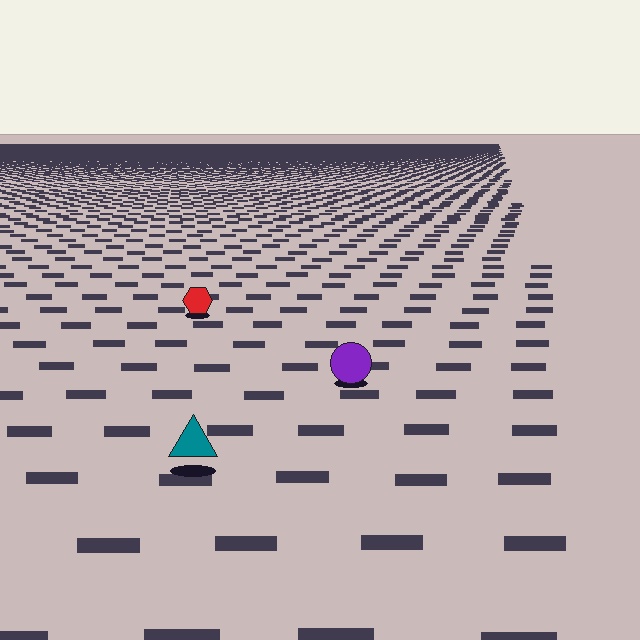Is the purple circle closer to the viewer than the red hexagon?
Yes. The purple circle is closer — you can tell from the texture gradient: the ground texture is coarser near it.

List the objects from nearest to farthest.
From nearest to farthest: the teal triangle, the purple circle, the red hexagon.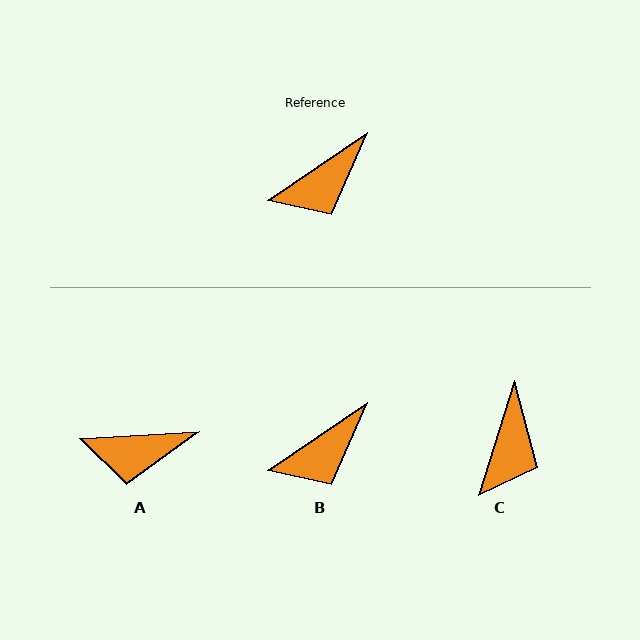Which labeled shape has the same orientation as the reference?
B.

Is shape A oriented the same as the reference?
No, it is off by about 31 degrees.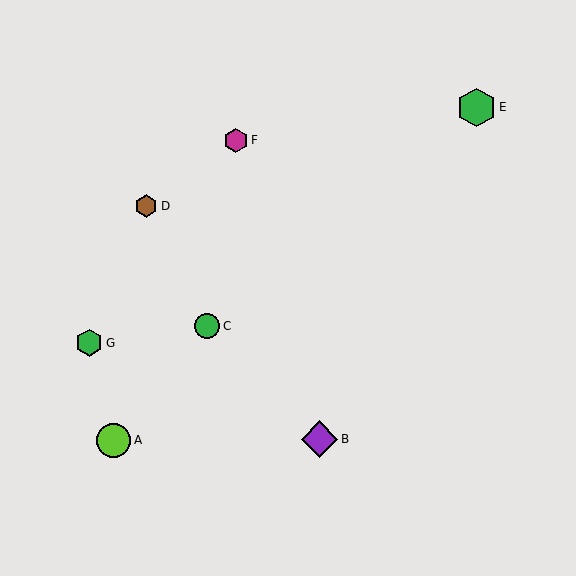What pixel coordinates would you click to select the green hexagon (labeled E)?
Click at (477, 107) to select the green hexagon E.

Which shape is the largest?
The green hexagon (labeled E) is the largest.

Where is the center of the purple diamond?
The center of the purple diamond is at (320, 439).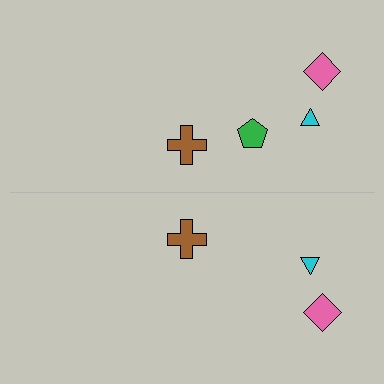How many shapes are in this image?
There are 7 shapes in this image.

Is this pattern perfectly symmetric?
No, the pattern is not perfectly symmetric. A green pentagon is missing from the bottom side.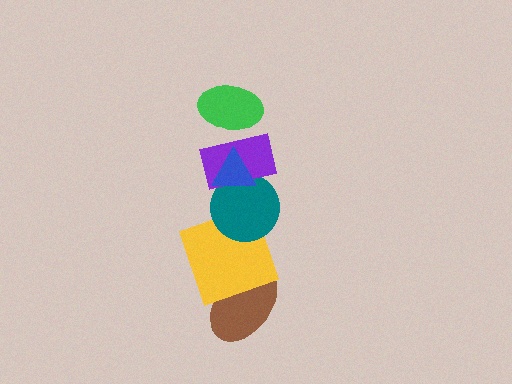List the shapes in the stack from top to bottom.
From top to bottom: the green ellipse, the blue triangle, the purple rectangle, the teal circle, the yellow square, the brown ellipse.